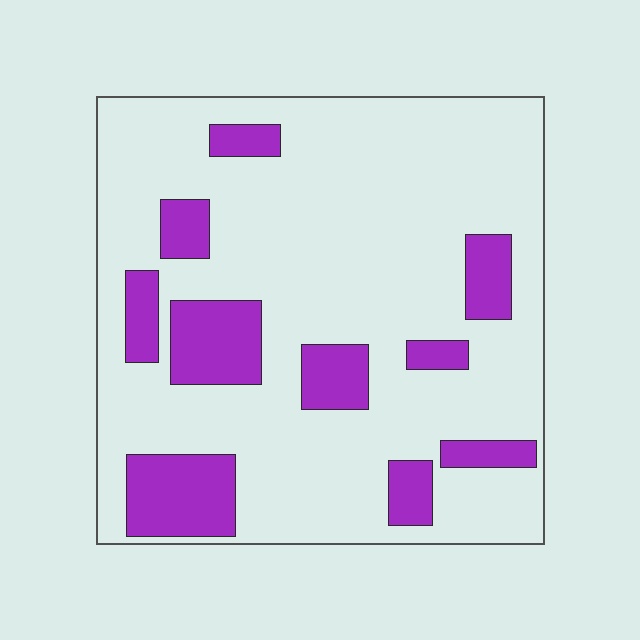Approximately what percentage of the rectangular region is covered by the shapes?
Approximately 20%.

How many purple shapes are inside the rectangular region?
10.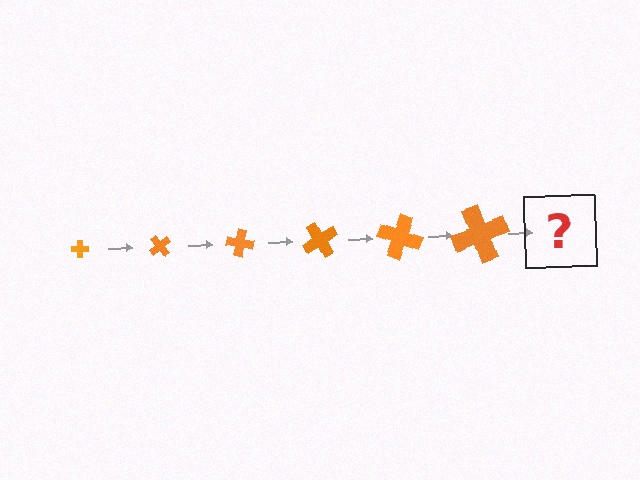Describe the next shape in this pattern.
It should be a cross, larger than the previous one and rotated 300 degrees from the start.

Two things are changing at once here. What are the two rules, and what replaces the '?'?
The two rules are that the cross grows larger each step and it rotates 50 degrees each step. The '?' should be a cross, larger than the previous one and rotated 300 degrees from the start.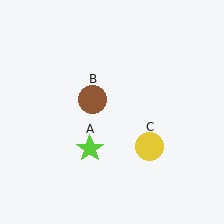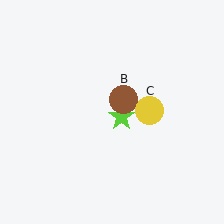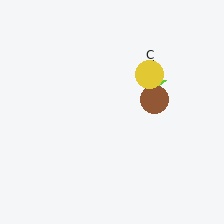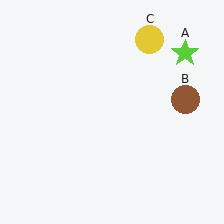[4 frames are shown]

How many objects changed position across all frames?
3 objects changed position: lime star (object A), brown circle (object B), yellow circle (object C).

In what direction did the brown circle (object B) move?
The brown circle (object B) moved right.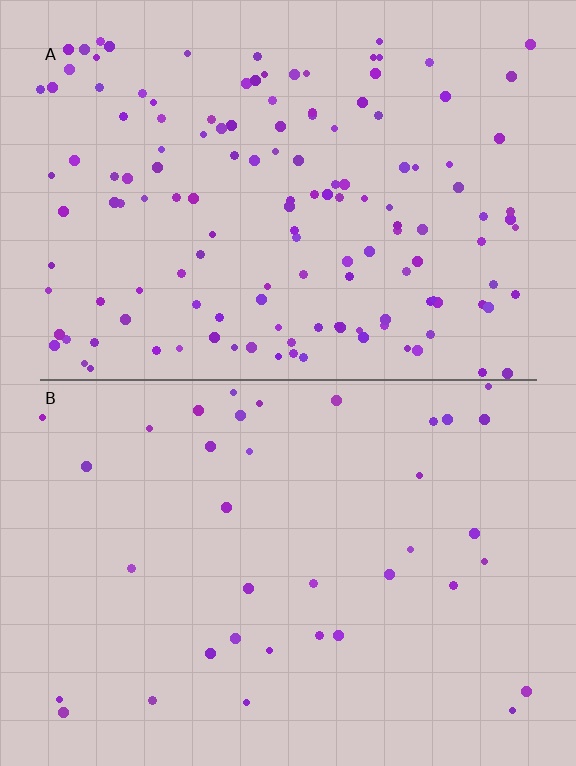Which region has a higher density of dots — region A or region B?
A (the top).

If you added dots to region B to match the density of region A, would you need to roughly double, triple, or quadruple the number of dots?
Approximately quadruple.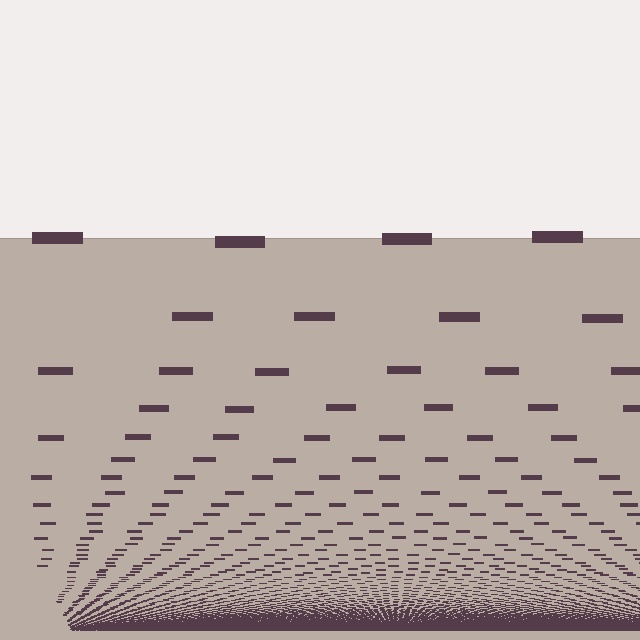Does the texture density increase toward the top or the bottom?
Density increases toward the bottom.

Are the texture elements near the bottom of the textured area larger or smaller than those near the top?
Smaller. The gradient is inverted — elements near the bottom are smaller and denser.